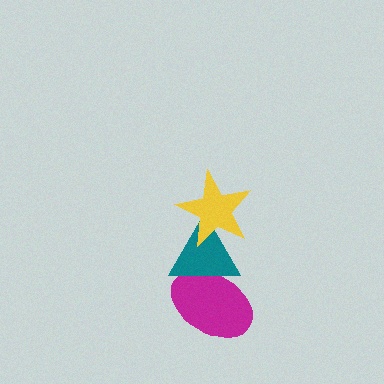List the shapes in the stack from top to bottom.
From top to bottom: the yellow star, the teal triangle, the magenta ellipse.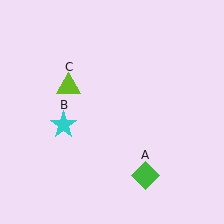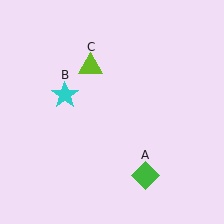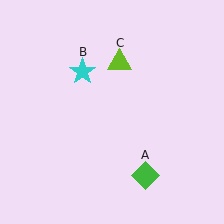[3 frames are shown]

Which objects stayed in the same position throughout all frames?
Green diamond (object A) remained stationary.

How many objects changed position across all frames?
2 objects changed position: cyan star (object B), lime triangle (object C).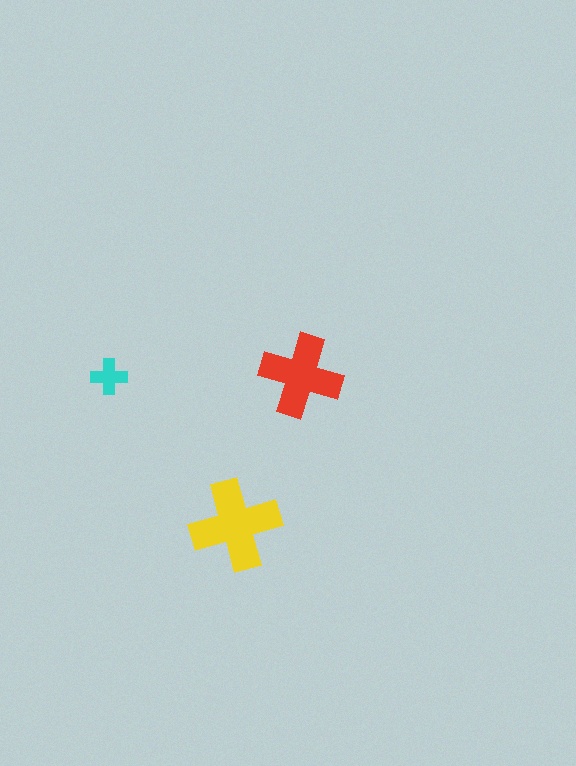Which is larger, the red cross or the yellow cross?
The yellow one.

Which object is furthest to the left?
The cyan cross is leftmost.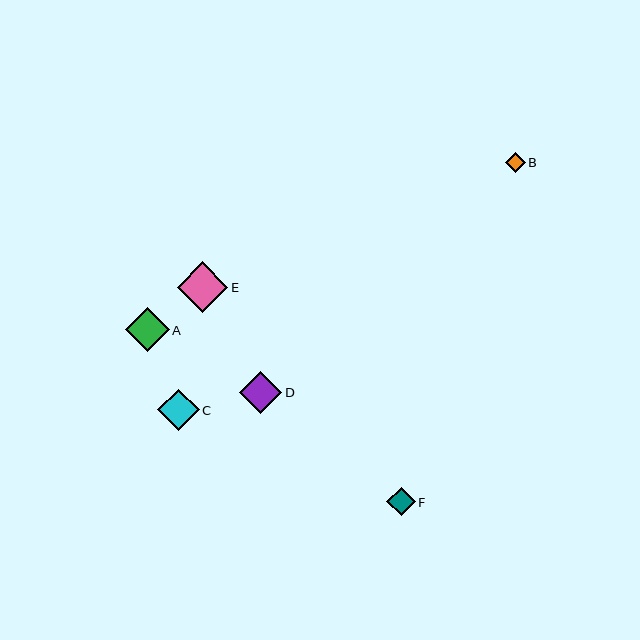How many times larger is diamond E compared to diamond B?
Diamond E is approximately 2.6 times the size of diamond B.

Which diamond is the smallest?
Diamond B is the smallest with a size of approximately 20 pixels.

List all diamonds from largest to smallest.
From largest to smallest: E, A, D, C, F, B.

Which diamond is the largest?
Diamond E is the largest with a size of approximately 50 pixels.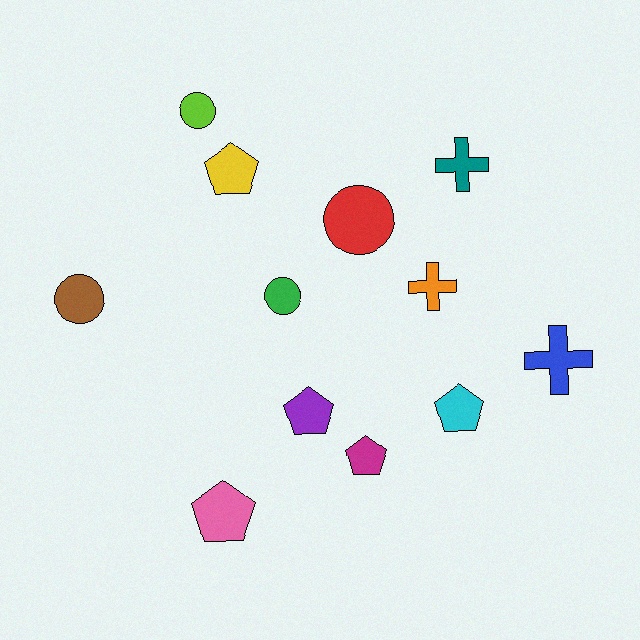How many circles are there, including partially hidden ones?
There are 4 circles.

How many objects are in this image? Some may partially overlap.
There are 12 objects.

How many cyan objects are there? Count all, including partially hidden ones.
There is 1 cyan object.